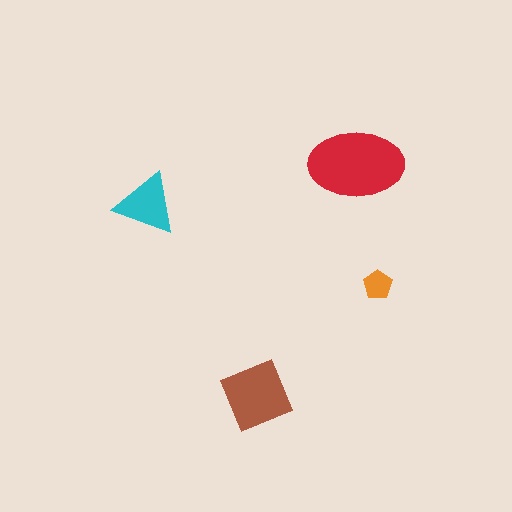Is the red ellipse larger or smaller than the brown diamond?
Larger.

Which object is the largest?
The red ellipse.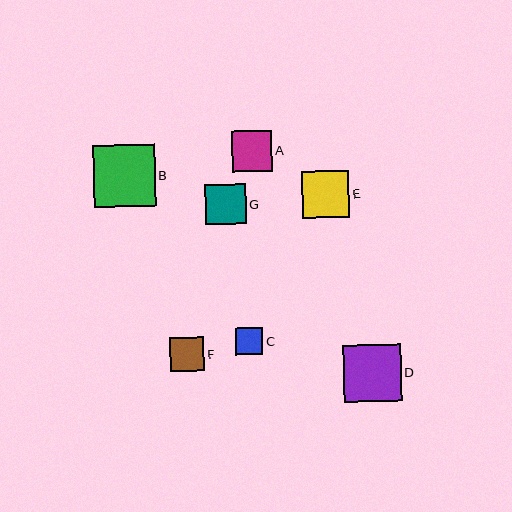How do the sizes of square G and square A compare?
Square G and square A are approximately the same size.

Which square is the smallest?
Square C is the smallest with a size of approximately 27 pixels.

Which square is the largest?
Square B is the largest with a size of approximately 62 pixels.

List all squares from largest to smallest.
From largest to smallest: B, D, E, G, A, F, C.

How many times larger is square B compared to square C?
Square B is approximately 2.3 times the size of square C.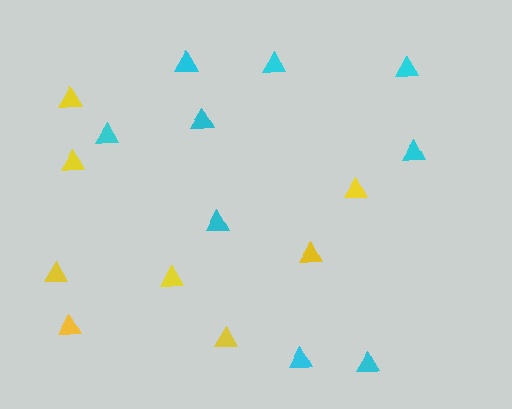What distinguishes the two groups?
There are 2 groups: one group of yellow triangles (8) and one group of cyan triangles (9).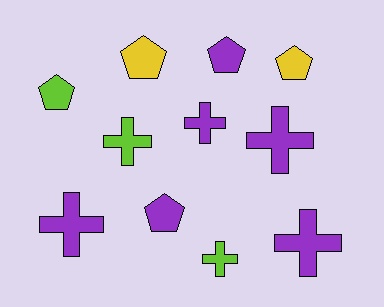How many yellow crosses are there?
There are no yellow crosses.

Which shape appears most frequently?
Cross, with 6 objects.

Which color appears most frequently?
Purple, with 6 objects.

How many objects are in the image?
There are 11 objects.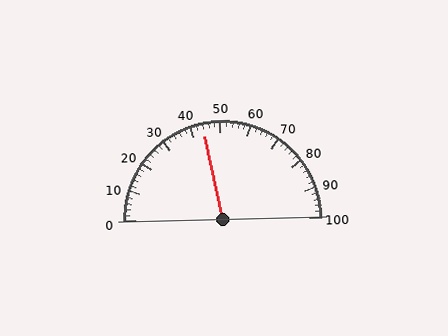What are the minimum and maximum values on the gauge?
The gauge ranges from 0 to 100.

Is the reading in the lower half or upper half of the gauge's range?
The reading is in the lower half of the range (0 to 100).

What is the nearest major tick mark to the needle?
The nearest major tick mark is 40.